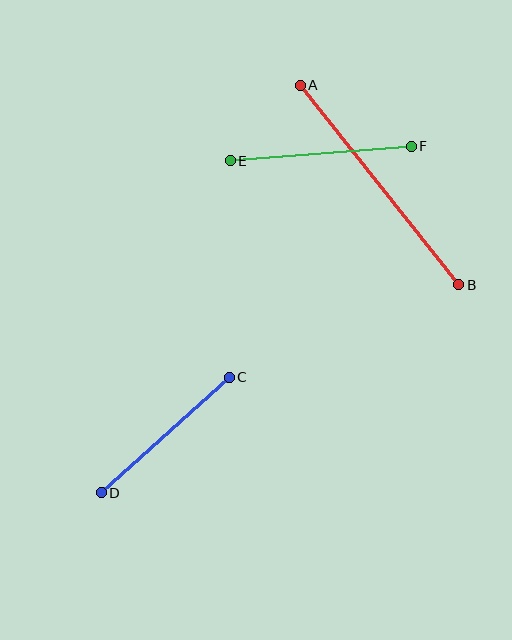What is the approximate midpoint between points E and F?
The midpoint is at approximately (321, 154) pixels.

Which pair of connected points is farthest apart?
Points A and B are farthest apart.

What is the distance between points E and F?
The distance is approximately 182 pixels.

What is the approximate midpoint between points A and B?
The midpoint is at approximately (380, 185) pixels.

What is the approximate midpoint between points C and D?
The midpoint is at approximately (165, 435) pixels.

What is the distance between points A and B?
The distance is approximately 255 pixels.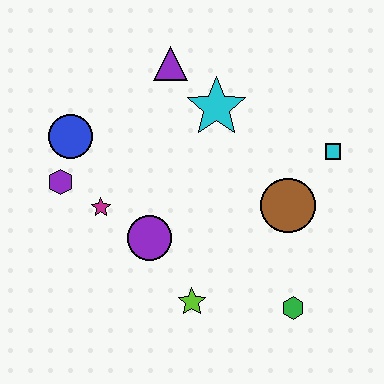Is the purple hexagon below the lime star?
No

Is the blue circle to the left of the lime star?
Yes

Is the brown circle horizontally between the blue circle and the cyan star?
No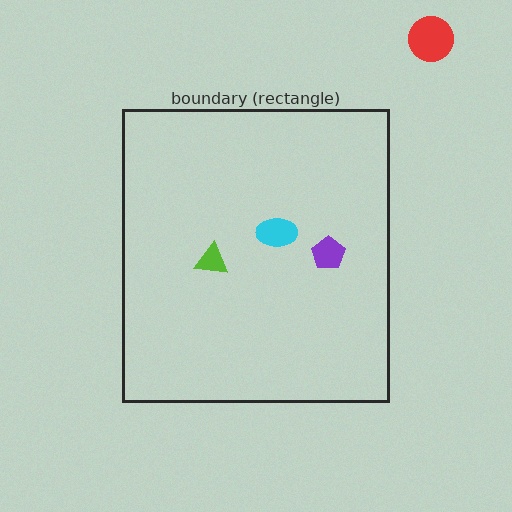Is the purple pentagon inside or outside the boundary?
Inside.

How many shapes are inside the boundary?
3 inside, 1 outside.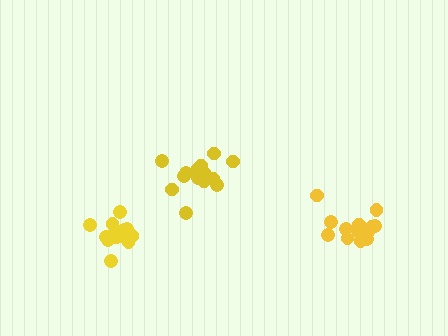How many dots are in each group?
Group 1: 15 dots, Group 2: 14 dots, Group 3: 14 dots (43 total).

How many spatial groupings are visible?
There are 3 spatial groupings.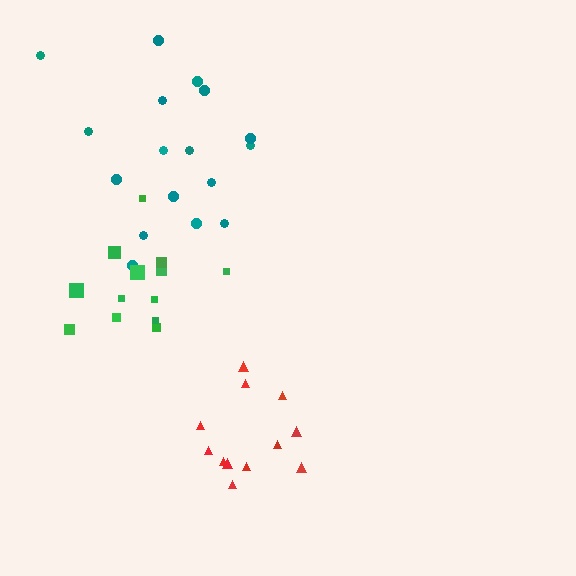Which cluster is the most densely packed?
Green.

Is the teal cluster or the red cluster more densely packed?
Red.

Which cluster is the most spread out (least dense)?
Teal.